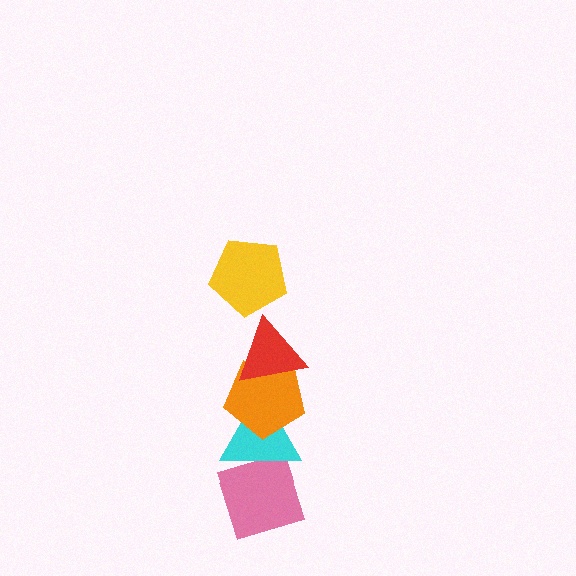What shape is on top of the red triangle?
The yellow pentagon is on top of the red triangle.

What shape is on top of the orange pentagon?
The red triangle is on top of the orange pentagon.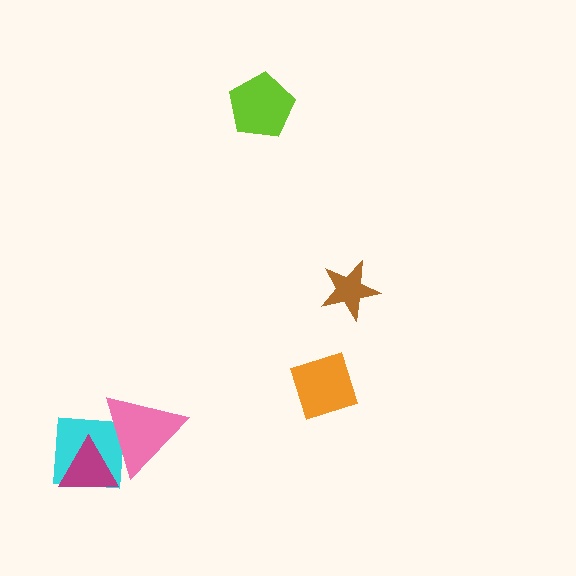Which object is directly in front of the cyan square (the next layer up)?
The pink triangle is directly in front of the cyan square.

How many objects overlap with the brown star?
0 objects overlap with the brown star.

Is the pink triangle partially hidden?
Yes, it is partially covered by another shape.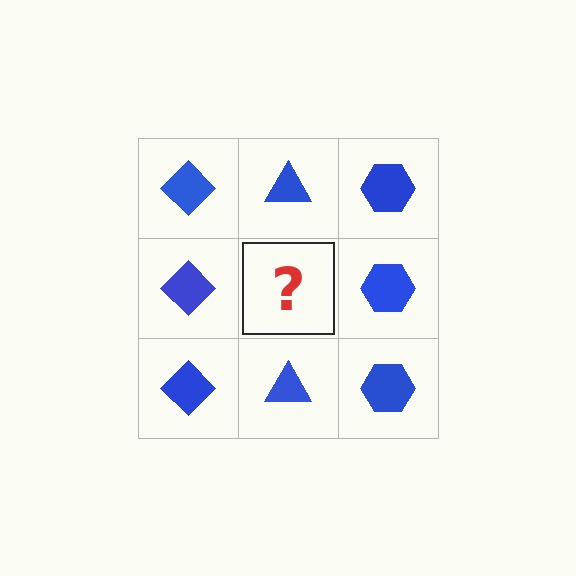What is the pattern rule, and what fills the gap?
The rule is that each column has a consistent shape. The gap should be filled with a blue triangle.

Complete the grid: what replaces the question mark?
The question mark should be replaced with a blue triangle.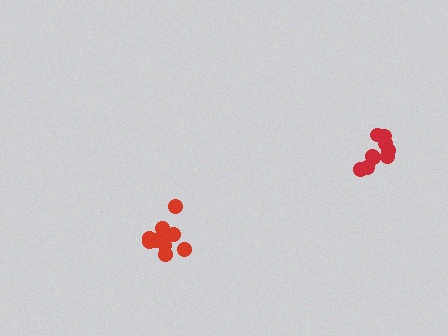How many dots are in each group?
Group 1: 11 dots, Group 2: 9 dots (20 total).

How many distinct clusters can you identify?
There are 2 distinct clusters.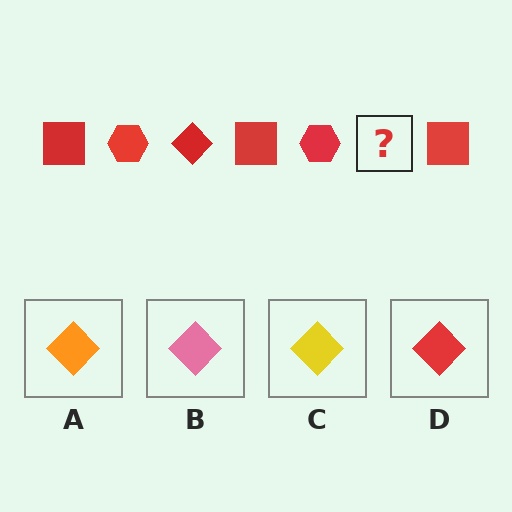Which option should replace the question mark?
Option D.